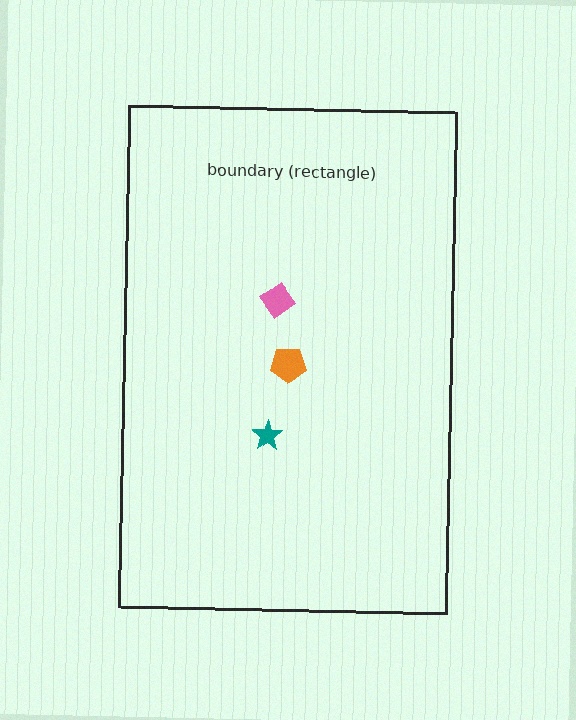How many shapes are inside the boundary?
3 inside, 0 outside.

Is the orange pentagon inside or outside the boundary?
Inside.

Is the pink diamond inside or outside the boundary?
Inside.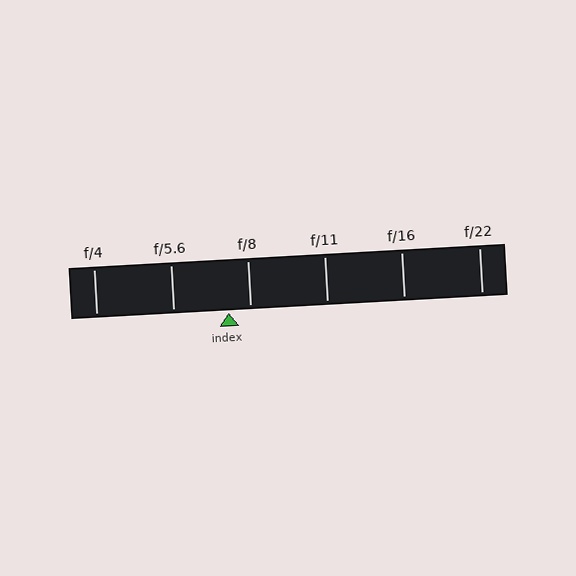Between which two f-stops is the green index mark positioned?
The index mark is between f/5.6 and f/8.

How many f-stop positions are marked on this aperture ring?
There are 6 f-stop positions marked.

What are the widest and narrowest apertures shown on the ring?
The widest aperture shown is f/4 and the narrowest is f/22.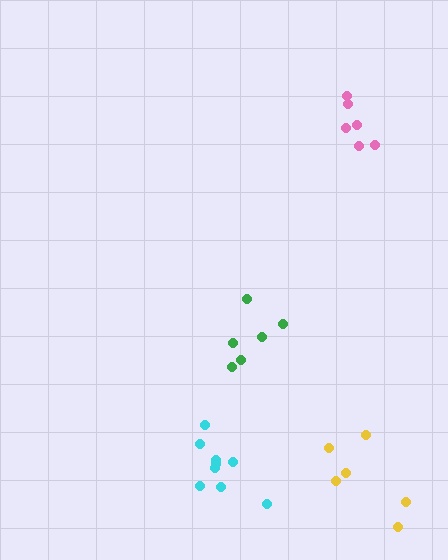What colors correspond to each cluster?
The clusters are colored: yellow, pink, green, cyan.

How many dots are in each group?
Group 1: 6 dots, Group 2: 6 dots, Group 3: 6 dots, Group 4: 9 dots (27 total).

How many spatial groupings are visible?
There are 4 spatial groupings.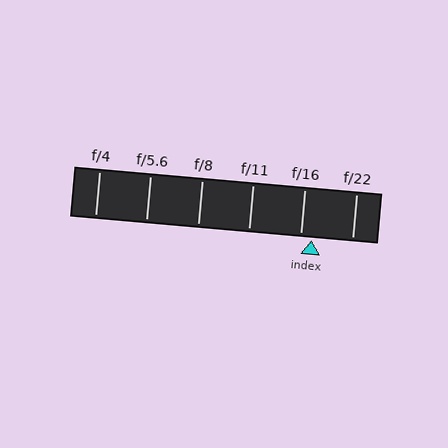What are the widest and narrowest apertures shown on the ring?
The widest aperture shown is f/4 and the narrowest is f/22.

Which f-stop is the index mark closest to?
The index mark is closest to f/16.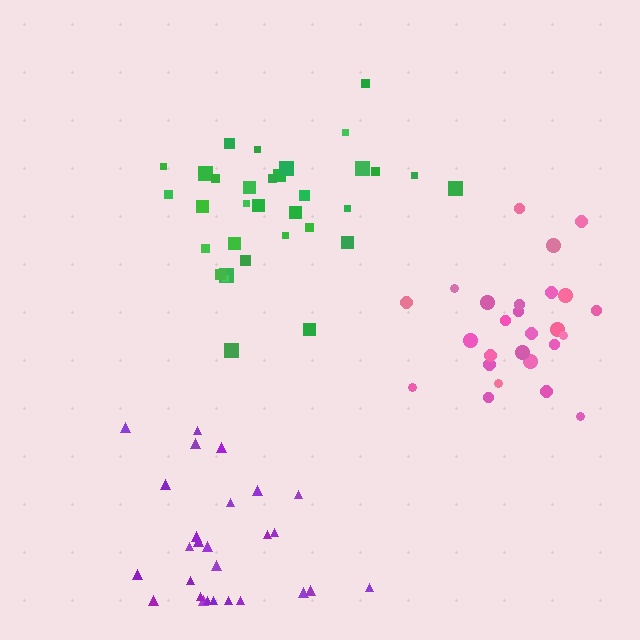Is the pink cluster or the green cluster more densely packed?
Green.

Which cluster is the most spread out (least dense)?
Pink.